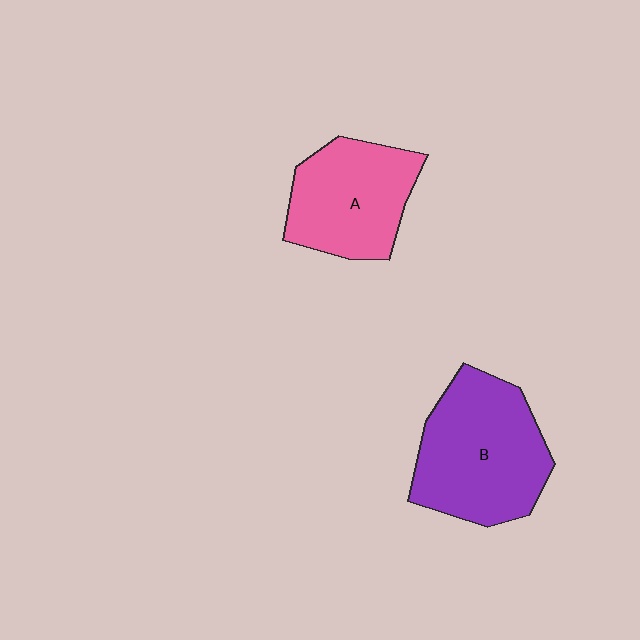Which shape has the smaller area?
Shape A (pink).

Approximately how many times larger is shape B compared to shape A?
Approximately 1.3 times.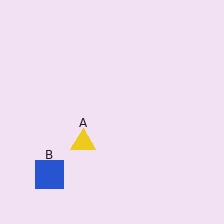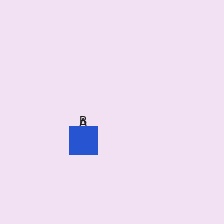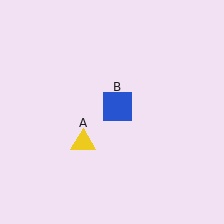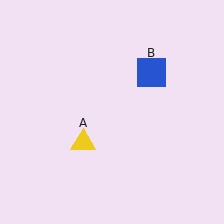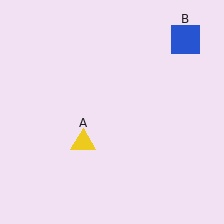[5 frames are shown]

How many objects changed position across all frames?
1 object changed position: blue square (object B).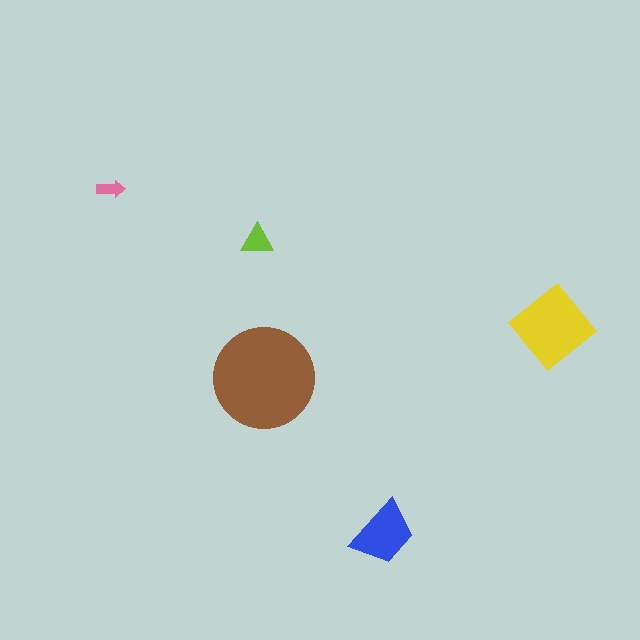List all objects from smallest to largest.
The pink arrow, the lime triangle, the blue trapezoid, the yellow diamond, the brown circle.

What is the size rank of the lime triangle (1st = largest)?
4th.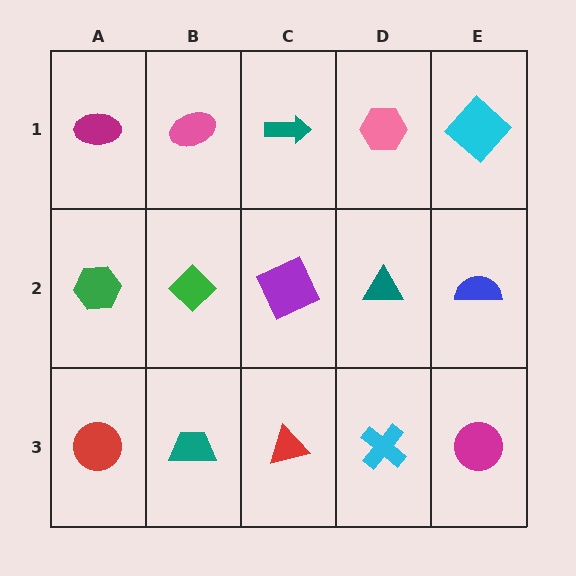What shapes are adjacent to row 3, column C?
A purple square (row 2, column C), a teal trapezoid (row 3, column B), a cyan cross (row 3, column D).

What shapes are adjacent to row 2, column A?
A magenta ellipse (row 1, column A), a red circle (row 3, column A), a green diamond (row 2, column B).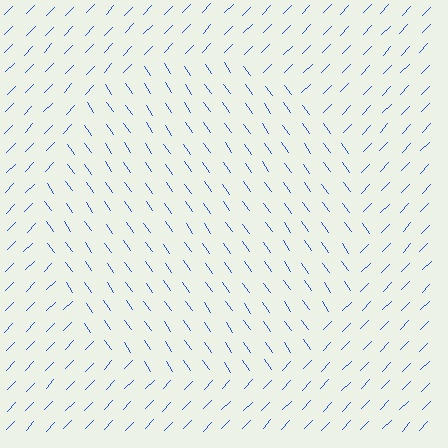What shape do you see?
I see a circle.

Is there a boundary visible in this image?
Yes, there is a texture boundary formed by a change in line orientation.